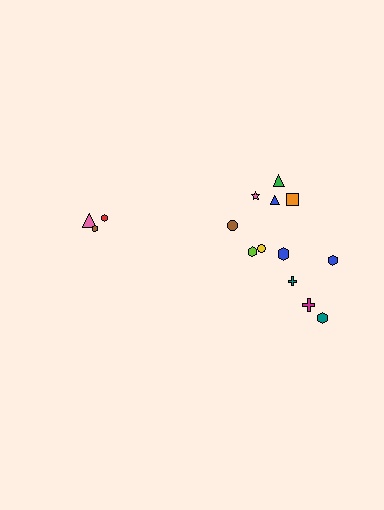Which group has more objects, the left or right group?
The right group.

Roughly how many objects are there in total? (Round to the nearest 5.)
Roughly 15 objects in total.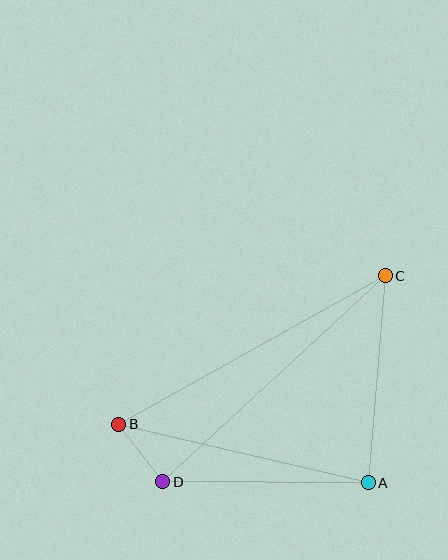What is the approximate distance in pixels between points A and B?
The distance between A and B is approximately 256 pixels.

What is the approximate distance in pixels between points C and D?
The distance between C and D is approximately 303 pixels.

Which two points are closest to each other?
Points B and D are closest to each other.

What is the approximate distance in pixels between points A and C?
The distance between A and C is approximately 208 pixels.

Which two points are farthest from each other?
Points B and C are farthest from each other.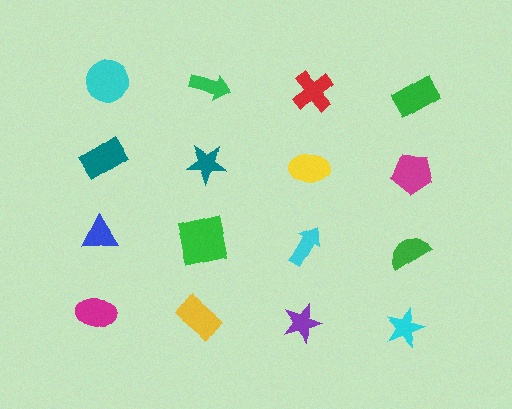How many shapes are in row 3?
4 shapes.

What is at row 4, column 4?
A cyan star.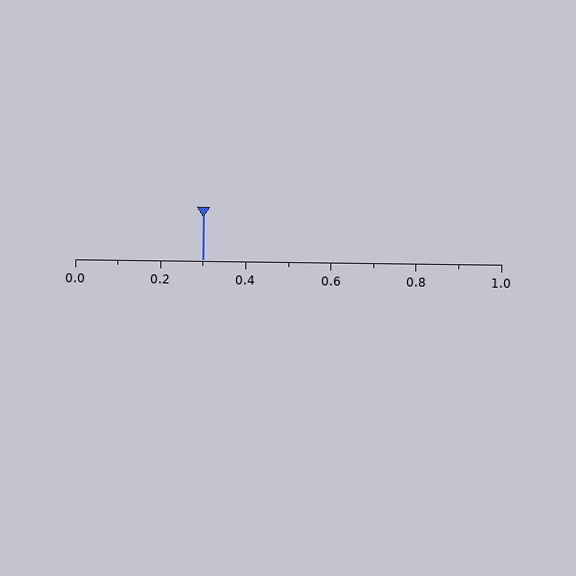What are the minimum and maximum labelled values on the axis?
The axis runs from 0.0 to 1.0.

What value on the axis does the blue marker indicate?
The marker indicates approximately 0.3.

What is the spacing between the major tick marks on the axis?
The major ticks are spaced 0.2 apart.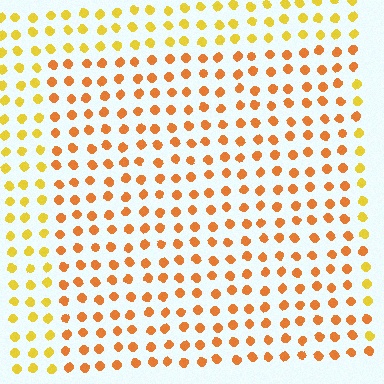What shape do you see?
I see a rectangle.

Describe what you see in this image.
The image is filled with small yellow elements in a uniform arrangement. A rectangle-shaped region is visible where the elements are tinted to a slightly different hue, forming a subtle color boundary.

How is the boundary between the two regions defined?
The boundary is defined purely by a slight shift in hue (about 28 degrees). Spacing, size, and orientation are identical on both sides.